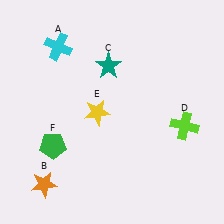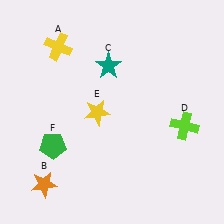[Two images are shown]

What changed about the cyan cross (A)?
In Image 1, A is cyan. In Image 2, it changed to yellow.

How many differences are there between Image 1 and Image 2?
There is 1 difference between the two images.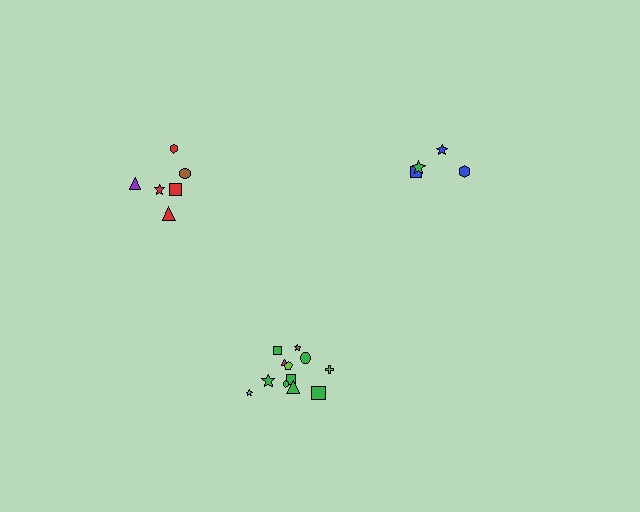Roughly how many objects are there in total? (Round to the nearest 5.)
Roughly 20 objects in total.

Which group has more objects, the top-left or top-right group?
The top-left group.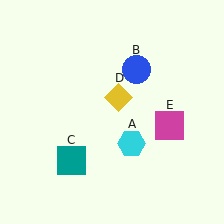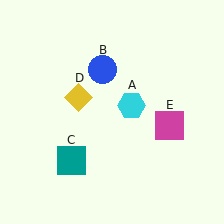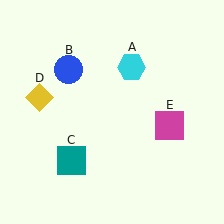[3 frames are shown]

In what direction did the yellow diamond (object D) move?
The yellow diamond (object D) moved left.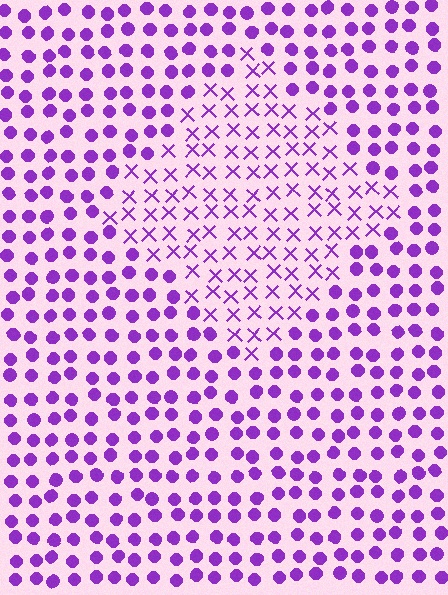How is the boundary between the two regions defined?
The boundary is defined by a change in element shape: X marks inside vs. circles outside. All elements share the same color and spacing.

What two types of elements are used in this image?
The image uses X marks inside the diamond region and circles outside it.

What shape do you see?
I see a diamond.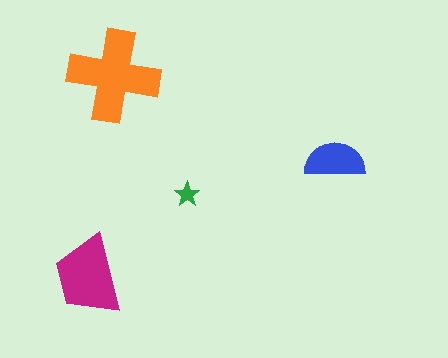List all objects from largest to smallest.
The orange cross, the magenta trapezoid, the blue semicircle, the green star.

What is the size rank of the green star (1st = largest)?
4th.